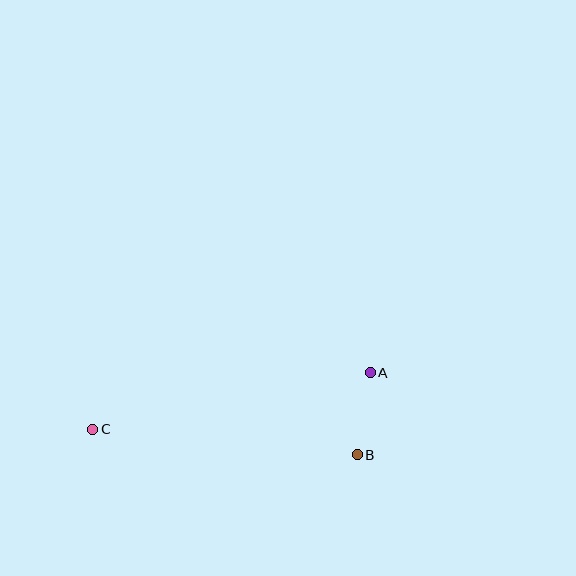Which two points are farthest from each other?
Points A and C are farthest from each other.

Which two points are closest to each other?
Points A and B are closest to each other.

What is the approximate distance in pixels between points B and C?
The distance between B and C is approximately 265 pixels.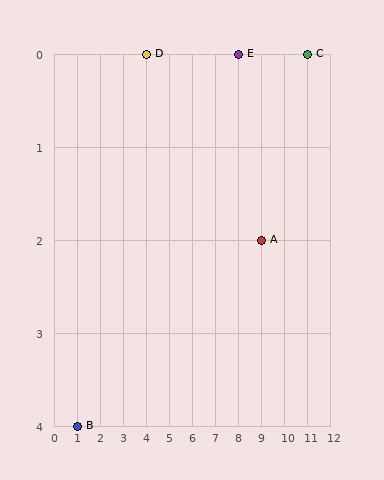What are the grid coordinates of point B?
Point B is at grid coordinates (1, 4).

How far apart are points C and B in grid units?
Points C and B are 10 columns and 4 rows apart (about 10.8 grid units diagonally).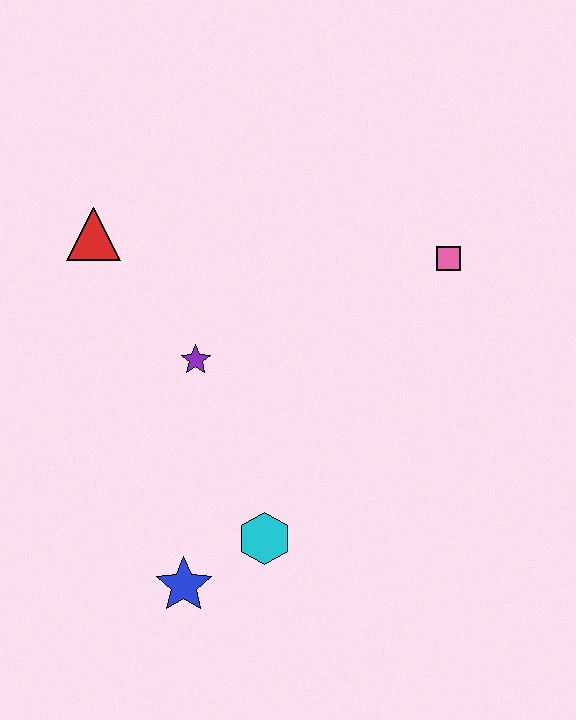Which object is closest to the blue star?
The cyan hexagon is closest to the blue star.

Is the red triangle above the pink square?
Yes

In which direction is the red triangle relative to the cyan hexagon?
The red triangle is above the cyan hexagon.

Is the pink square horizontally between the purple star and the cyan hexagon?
No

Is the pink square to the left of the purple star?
No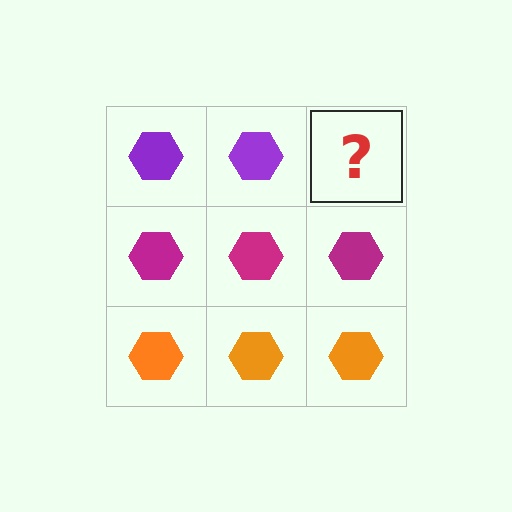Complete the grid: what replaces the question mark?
The question mark should be replaced with a purple hexagon.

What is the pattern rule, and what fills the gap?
The rule is that each row has a consistent color. The gap should be filled with a purple hexagon.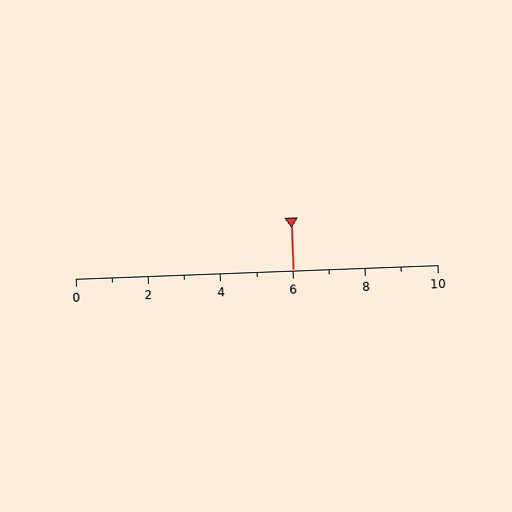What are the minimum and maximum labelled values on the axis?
The axis runs from 0 to 10.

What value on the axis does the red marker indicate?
The marker indicates approximately 6.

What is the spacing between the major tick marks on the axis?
The major ticks are spaced 2 apart.